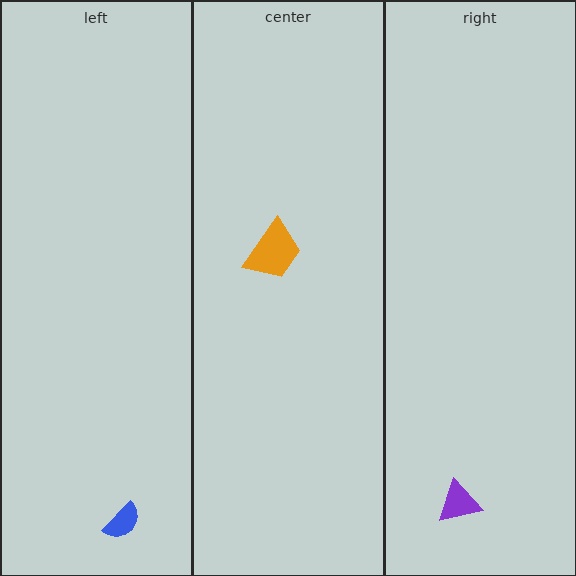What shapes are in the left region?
The blue semicircle.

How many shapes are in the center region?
1.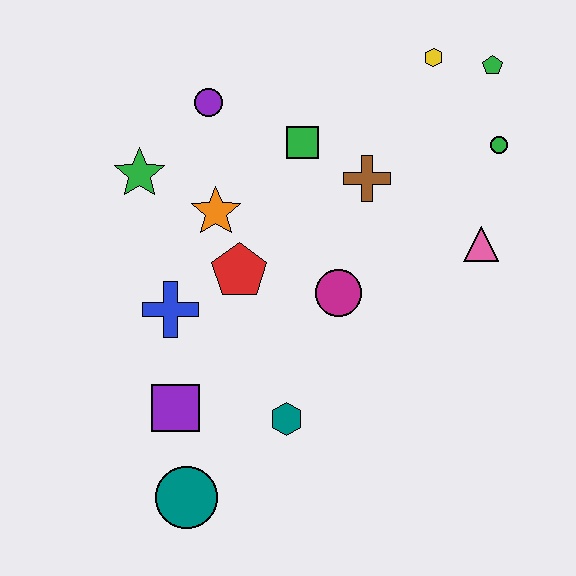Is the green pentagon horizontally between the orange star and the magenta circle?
No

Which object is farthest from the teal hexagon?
The green pentagon is farthest from the teal hexagon.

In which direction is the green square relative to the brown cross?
The green square is to the left of the brown cross.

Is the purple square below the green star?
Yes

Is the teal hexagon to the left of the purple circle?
No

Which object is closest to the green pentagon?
The yellow hexagon is closest to the green pentagon.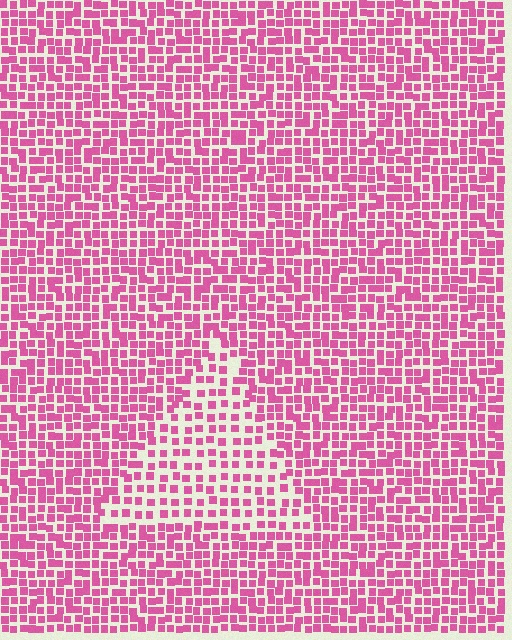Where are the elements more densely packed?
The elements are more densely packed outside the triangle boundary.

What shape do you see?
I see a triangle.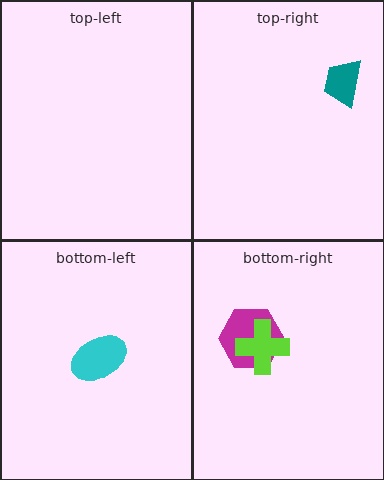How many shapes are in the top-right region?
1.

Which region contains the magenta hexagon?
The bottom-right region.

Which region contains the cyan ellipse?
The bottom-left region.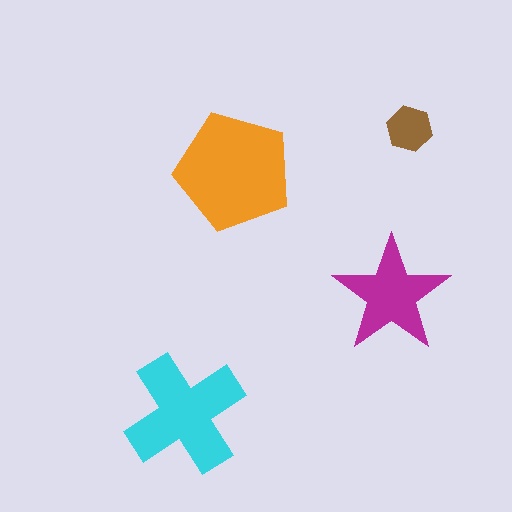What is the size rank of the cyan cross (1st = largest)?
2nd.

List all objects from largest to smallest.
The orange pentagon, the cyan cross, the magenta star, the brown hexagon.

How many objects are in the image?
There are 4 objects in the image.